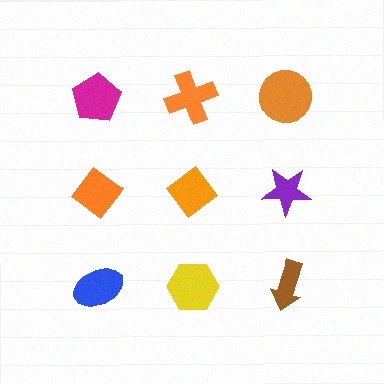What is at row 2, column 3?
A purple star.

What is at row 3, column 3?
A brown arrow.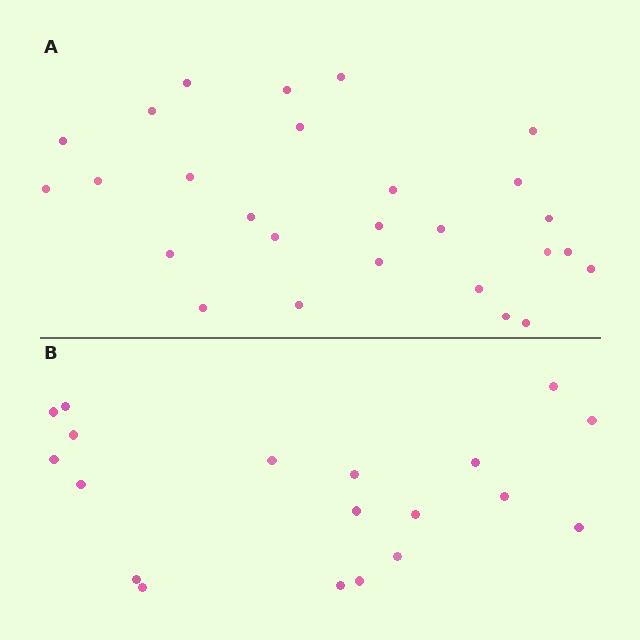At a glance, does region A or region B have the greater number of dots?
Region A (the top region) has more dots.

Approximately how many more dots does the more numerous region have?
Region A has roughly 8 or so more dots than region B.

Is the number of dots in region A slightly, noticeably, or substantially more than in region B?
Region A has noticeably more, but not dramatically so. The ratio is roughly 1.4 to 1.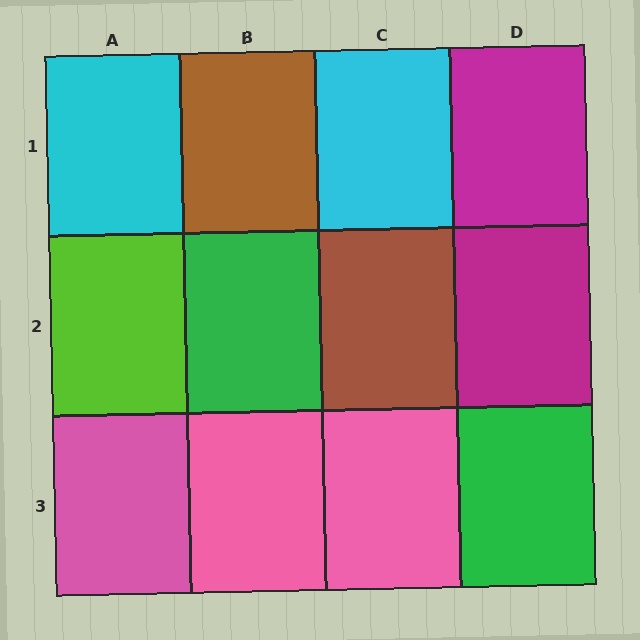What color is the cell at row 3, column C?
Pink.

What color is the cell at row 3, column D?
Green.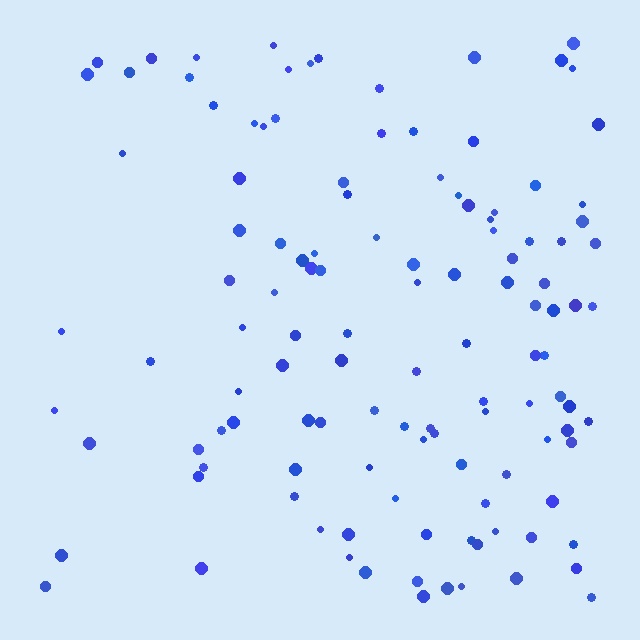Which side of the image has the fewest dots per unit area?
The left.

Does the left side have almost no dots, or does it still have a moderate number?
Still a moderate number, just noticeably fewer than the right.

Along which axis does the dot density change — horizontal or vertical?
Horizontal.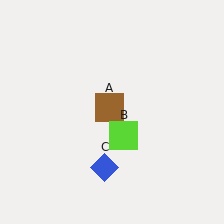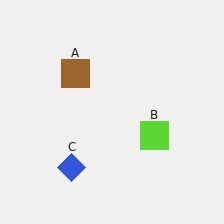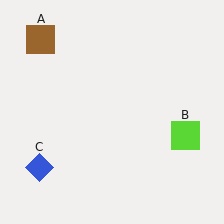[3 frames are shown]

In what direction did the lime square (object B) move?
The lime square (object B) moved right.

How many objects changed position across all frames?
3 objects changed position: brown square (object A), lime square (object B), blue diamond (object C).